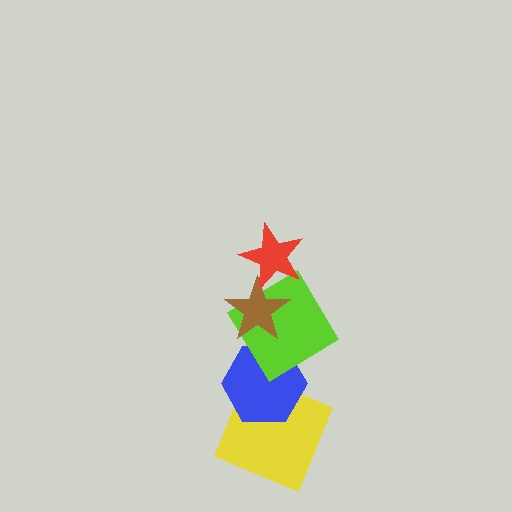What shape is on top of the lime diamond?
The brown star is on top of the lime diamond.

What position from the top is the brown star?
The brown star is 2nd from the top.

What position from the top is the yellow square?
The yellow square is 5th from the top.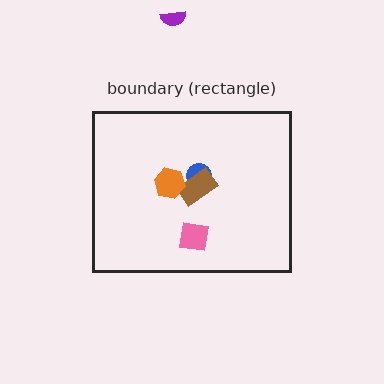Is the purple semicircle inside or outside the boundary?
Outside.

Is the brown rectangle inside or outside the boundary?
Inside.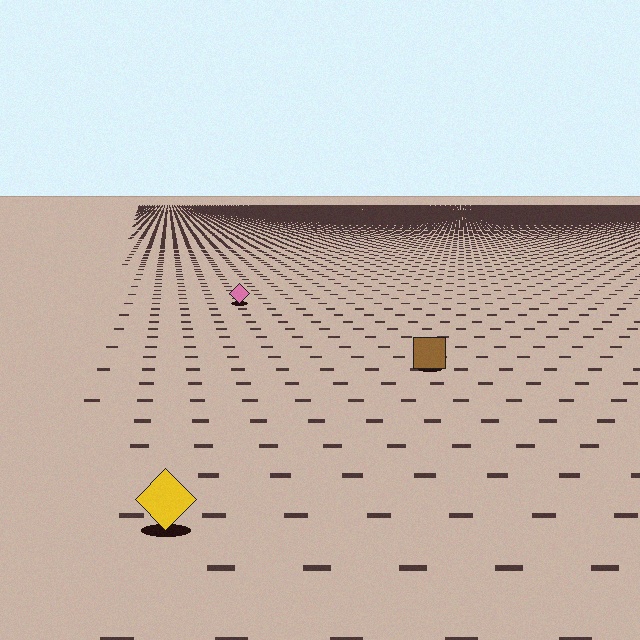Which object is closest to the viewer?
The yellow diamond is closest. The texture marks near it are larger and more spread out.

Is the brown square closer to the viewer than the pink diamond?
Yes. The brown square is closer — you can tell from the texture gradient: the ground texture is coarser near it.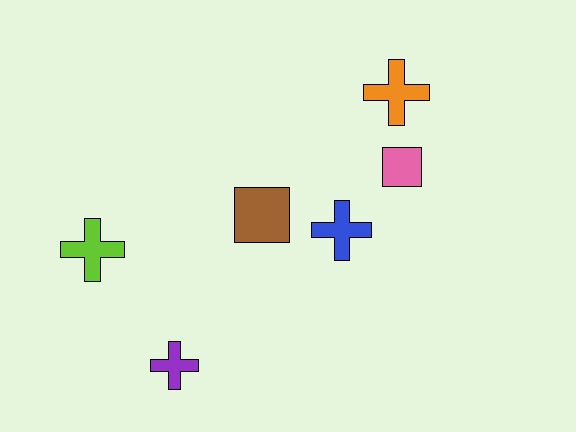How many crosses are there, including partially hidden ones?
There are 4 crosses.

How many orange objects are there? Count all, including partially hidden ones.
There is 1 orange object.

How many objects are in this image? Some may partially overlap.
There are 6 objects.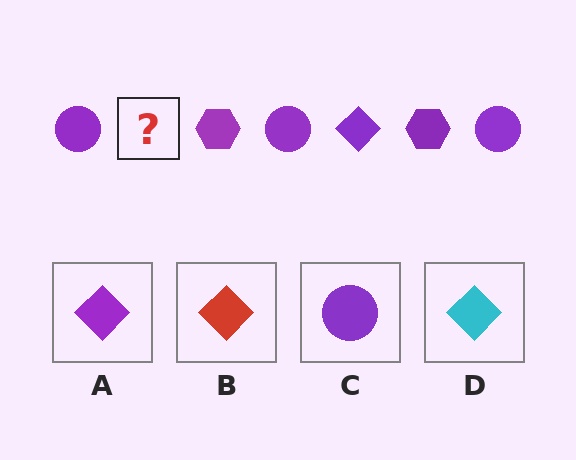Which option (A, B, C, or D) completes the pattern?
A.